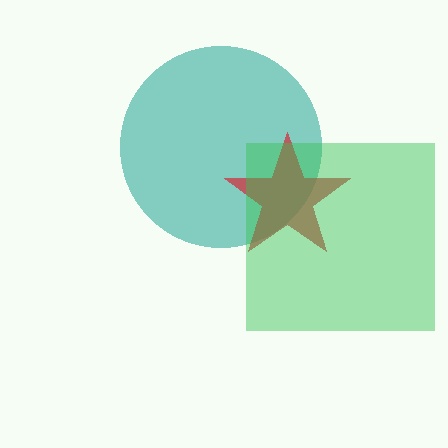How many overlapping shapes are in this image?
There are 3 overlapping shapes in the image.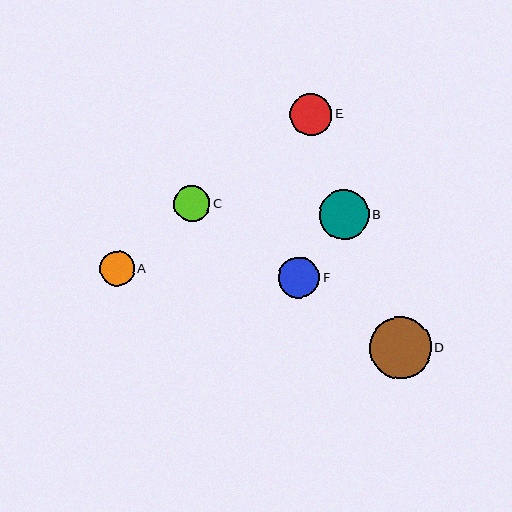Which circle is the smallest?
Circle A is the smallest with a size of approximately 35 pixels.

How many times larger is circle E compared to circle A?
Circle E is approximately 1.2 times the size of circle A.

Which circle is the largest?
Circle D is the largest with a size of approximately 62 pixels.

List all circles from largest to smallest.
From largest to smallest: D, B, E, F, C, A.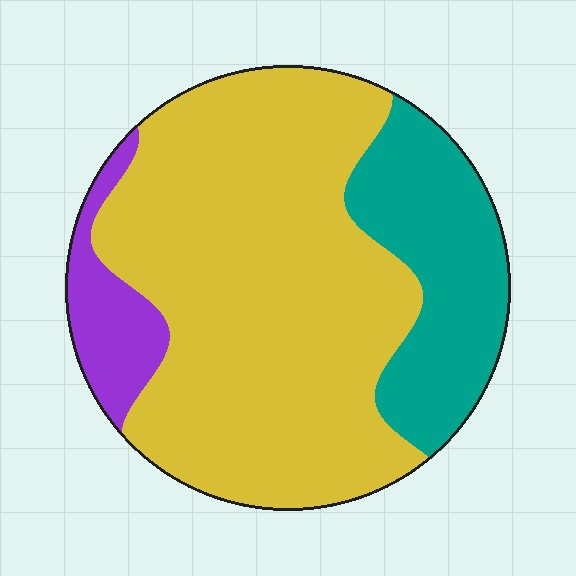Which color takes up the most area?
Yellow, at roughly 70%.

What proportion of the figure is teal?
Teal covers 23% of the figure.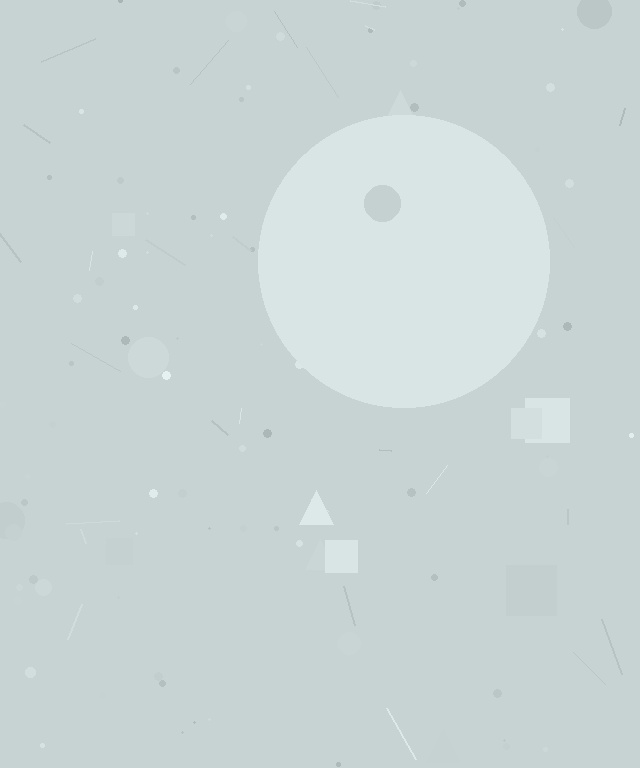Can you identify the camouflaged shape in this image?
The camouflaged shape is a circle.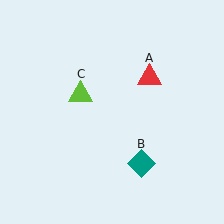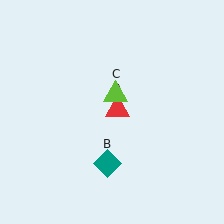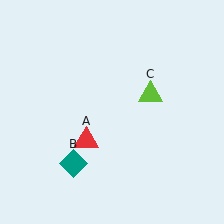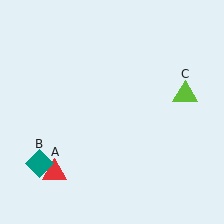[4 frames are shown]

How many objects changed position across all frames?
3 objects changed position: red triangle (object A), teal diamond (object B), lime triangle (object C).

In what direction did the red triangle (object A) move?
The red triangle (object A) moved down and to the left.